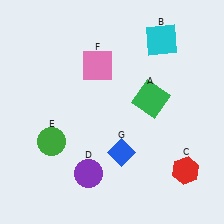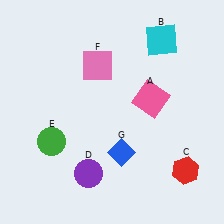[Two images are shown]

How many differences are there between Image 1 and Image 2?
There is 1 difference between the two images.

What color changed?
The square (A) changed from green in Image 1 to pink in Image 2.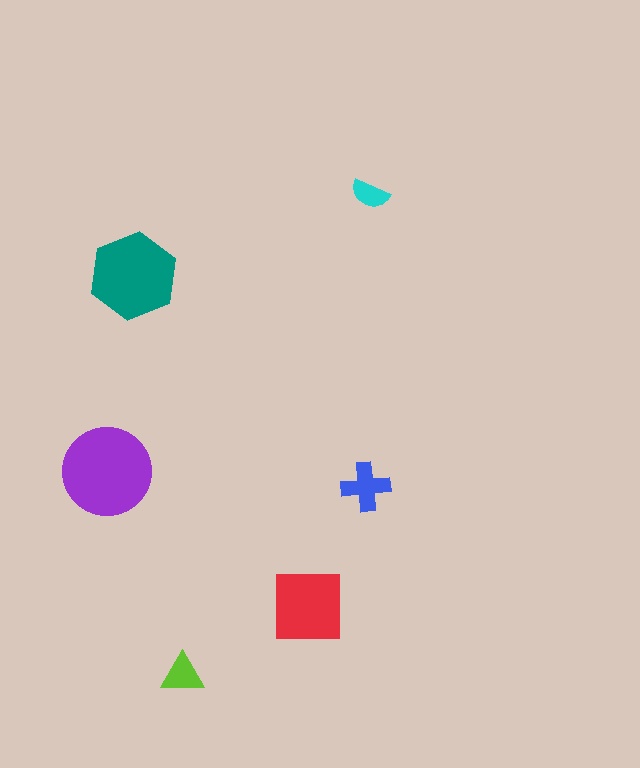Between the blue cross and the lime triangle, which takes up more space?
The blue cross.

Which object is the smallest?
The cyan semicircle.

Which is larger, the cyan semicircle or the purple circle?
The purple circle.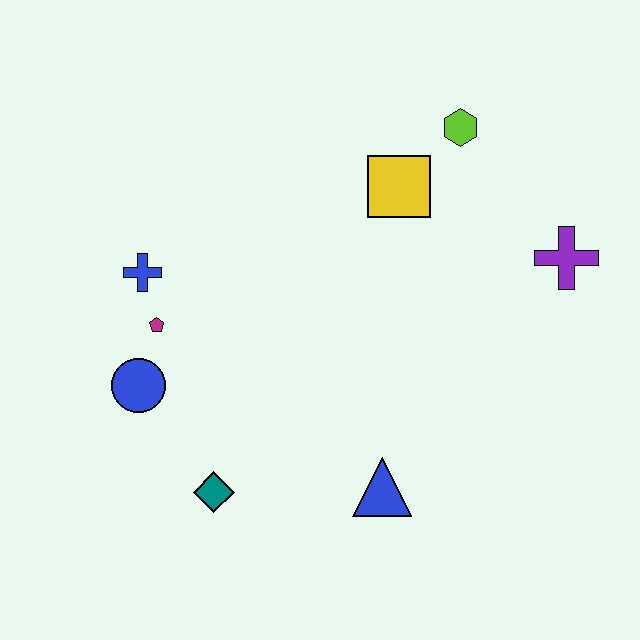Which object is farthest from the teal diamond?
The lime hexagon is farthest from the teal diamond.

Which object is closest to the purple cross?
The lime hexagon is closest to the purple cross.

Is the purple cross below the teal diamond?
No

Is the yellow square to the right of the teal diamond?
Yes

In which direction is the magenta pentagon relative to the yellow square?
The magenta pentagon is to the left of the yellow square.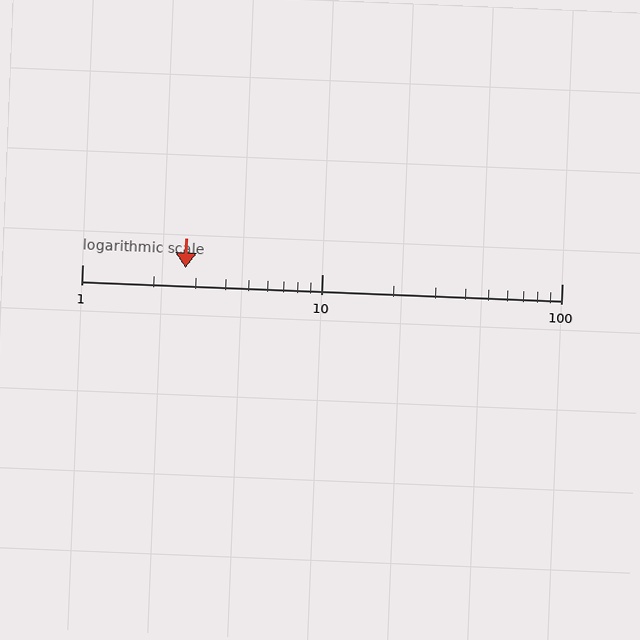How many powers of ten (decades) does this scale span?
The scale spans 2 decades, from 1 to 100.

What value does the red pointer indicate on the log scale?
The pointer indicates approximately 2.7.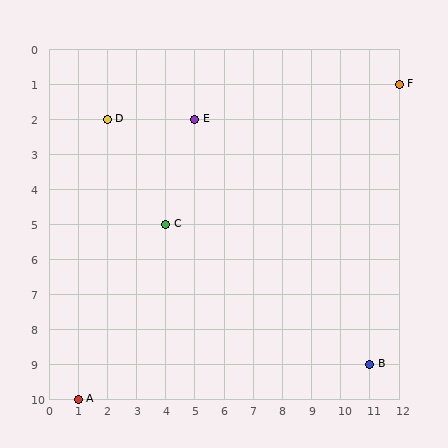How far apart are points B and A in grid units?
Points B and A are 10 columns and 1 row apart (about 10.0 grid units diagonally).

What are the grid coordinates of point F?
Point F is at grid coordinates (12, 1).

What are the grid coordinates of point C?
Point C is at grid coordinates (4, 5).